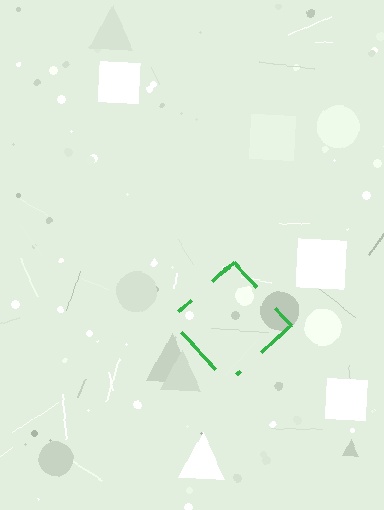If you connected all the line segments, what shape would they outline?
They would outline a diamond.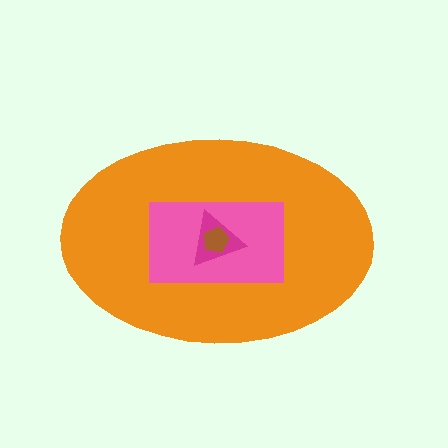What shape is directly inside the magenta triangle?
The brown pentagon.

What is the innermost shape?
The brown pentagon.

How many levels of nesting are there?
4.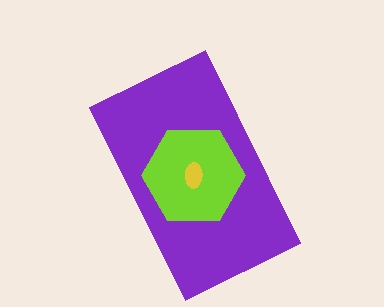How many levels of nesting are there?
3.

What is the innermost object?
The yellow ellipse.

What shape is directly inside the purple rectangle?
The lime hexagon.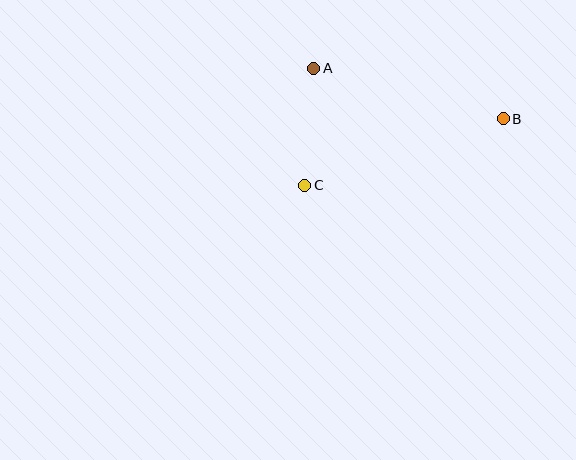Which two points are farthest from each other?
Points B and C are farthest from each other.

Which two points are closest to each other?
Points A and C are closest to each other.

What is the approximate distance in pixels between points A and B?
The distance between A and B is approximately 196 pixels.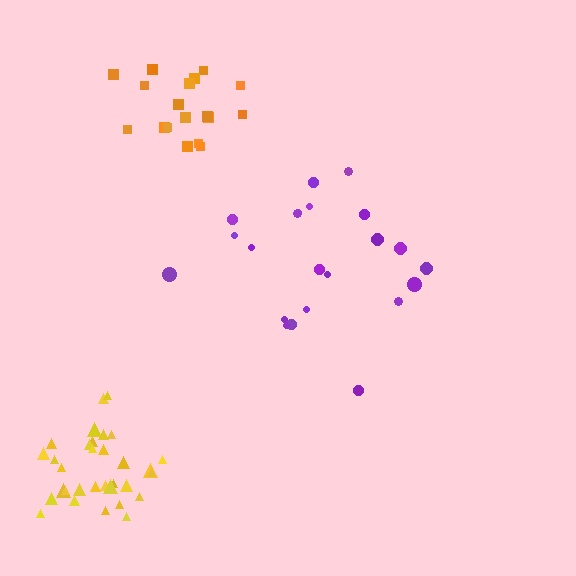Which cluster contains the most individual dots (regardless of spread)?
Yellow (32).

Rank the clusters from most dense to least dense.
yellow, orange, purple.